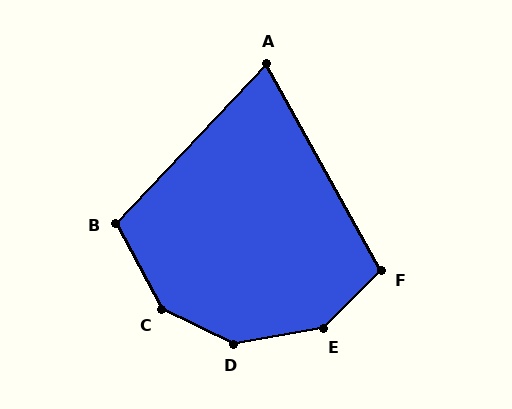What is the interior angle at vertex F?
Approximately 106 degrees (obtuse).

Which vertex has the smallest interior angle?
A, at approximately 72 degrees.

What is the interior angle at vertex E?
Approximately 144 degrees (obtuse).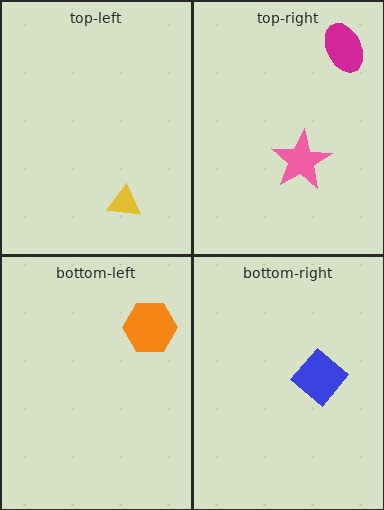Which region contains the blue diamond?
The bottom-right region.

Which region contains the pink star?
The top-right region.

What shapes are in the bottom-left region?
The orange hexagon.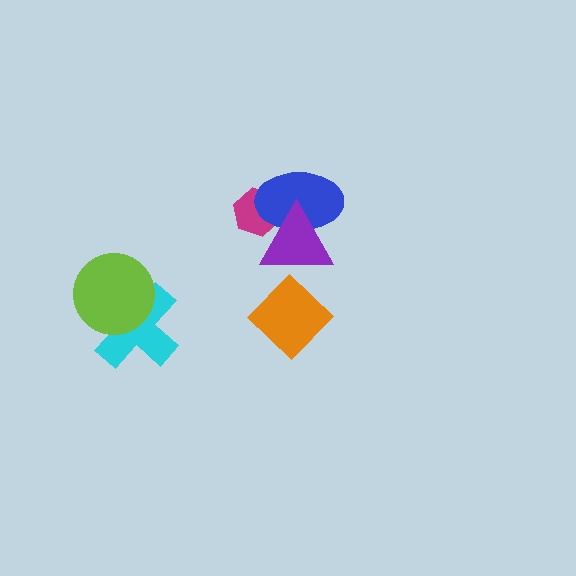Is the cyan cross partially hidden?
Yes, it is partially covered by another shape.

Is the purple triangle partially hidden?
No, no other shape covers it.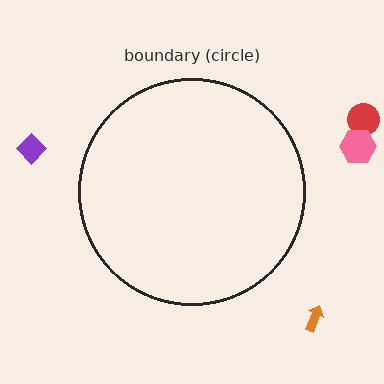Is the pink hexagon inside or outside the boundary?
Outside.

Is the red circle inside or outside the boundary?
Outside.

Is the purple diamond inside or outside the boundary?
Outside.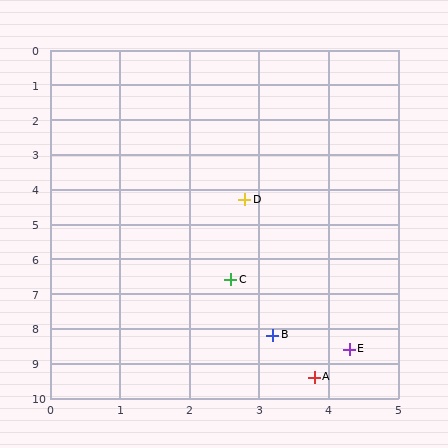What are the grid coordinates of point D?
Point D is at approximately (2.8, 4.3).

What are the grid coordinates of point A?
Point A is at approximately (3.8, 9.4).